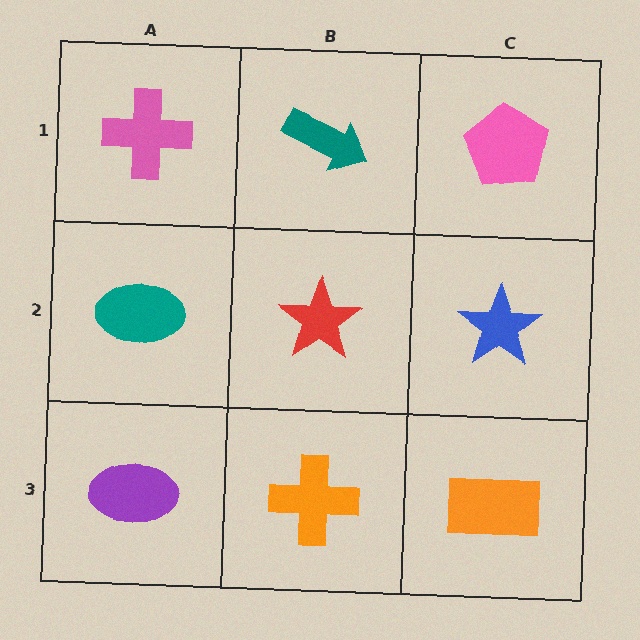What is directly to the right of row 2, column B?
A blue star.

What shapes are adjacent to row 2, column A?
A pink cross (row 1, column A), a purple ellipse (row 3, column A), a red star (row 2, column B).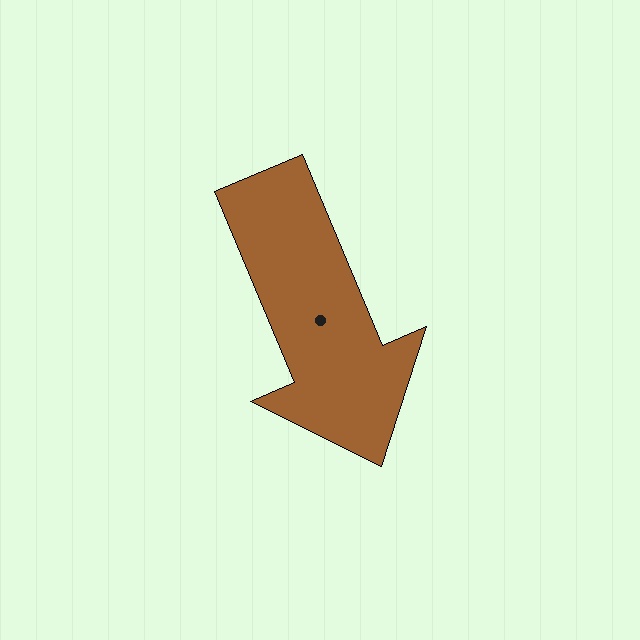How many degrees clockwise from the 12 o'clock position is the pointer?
Approximately 157 degrees.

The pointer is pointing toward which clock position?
Roughly 5 o'clock.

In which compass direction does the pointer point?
Southeast.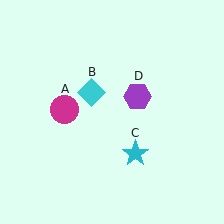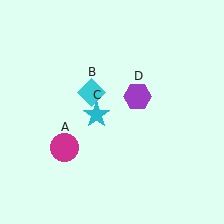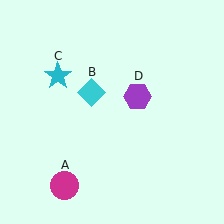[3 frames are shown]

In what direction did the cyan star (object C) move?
The cyan star (object C) moved up and to the left.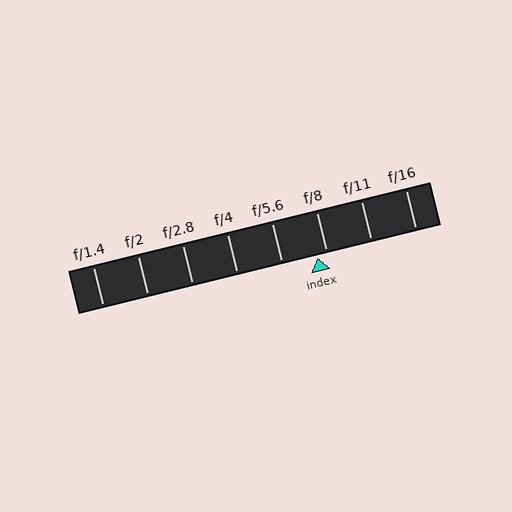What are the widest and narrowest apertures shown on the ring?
The widest aperture shown is f/1.4 and the narrowest is f/16.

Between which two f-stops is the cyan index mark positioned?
The index mark is between f/5.6 and f/8.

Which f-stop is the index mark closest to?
The index mark is closest to f/8.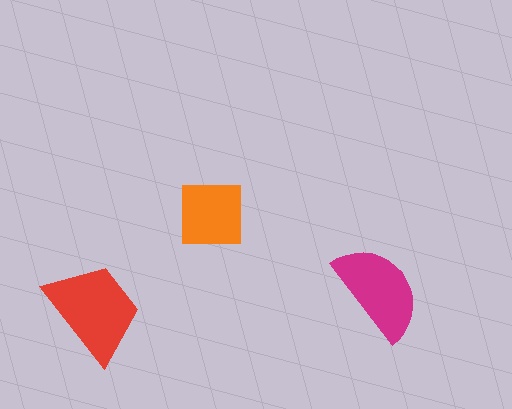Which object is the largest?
The red trapezoid.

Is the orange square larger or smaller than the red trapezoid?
Smaller.